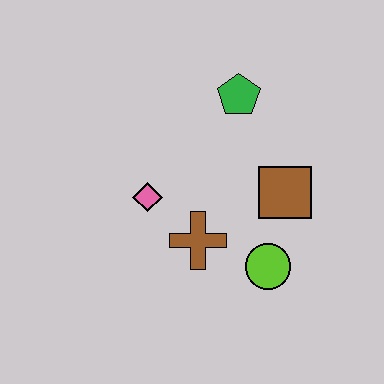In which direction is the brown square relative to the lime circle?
The brown square is above the lime circle.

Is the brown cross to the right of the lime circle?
No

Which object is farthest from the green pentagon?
The lime circle is farthest from the green pentagon.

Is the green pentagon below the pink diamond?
No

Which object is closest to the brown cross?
The pink diamond is closest to the brown cross.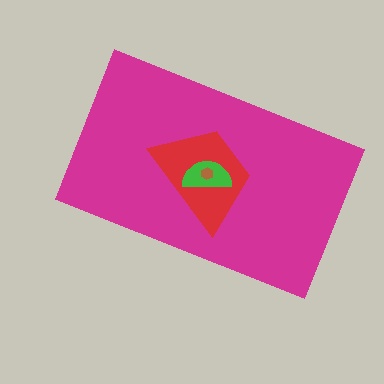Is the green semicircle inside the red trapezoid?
Yes.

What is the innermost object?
The brown hexagon.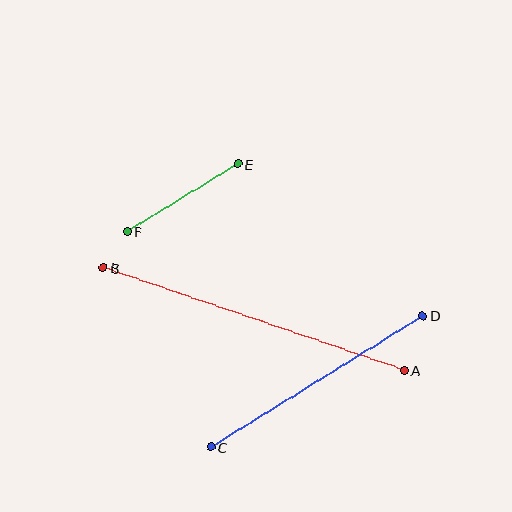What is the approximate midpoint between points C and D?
The midpoint is at approximately (317, 381) pixels.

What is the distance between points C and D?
The distance is approximately 249 pixels.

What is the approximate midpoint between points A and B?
The midpoint is at approximately (253, 319) pixels.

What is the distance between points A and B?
The distance is approximately 318 pixels.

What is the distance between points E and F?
The distance is approximately 130 pixels.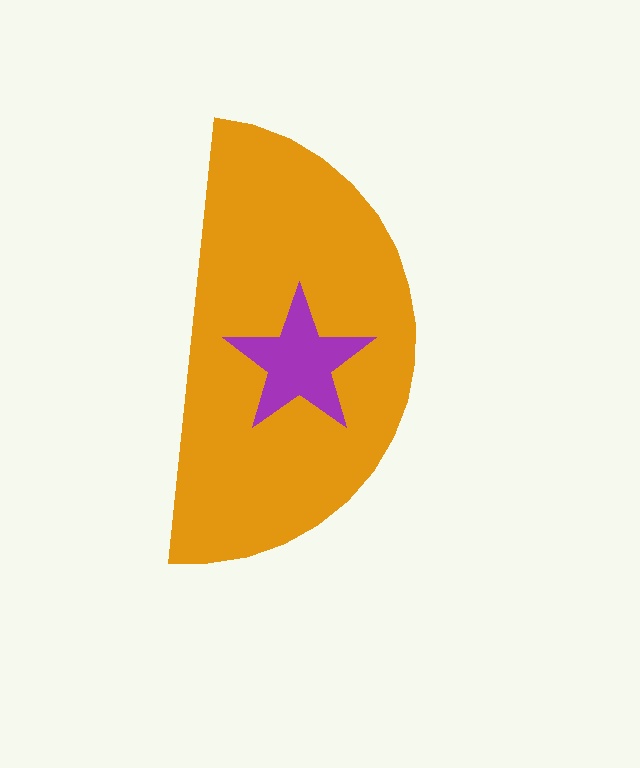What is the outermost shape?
The orange semicircle.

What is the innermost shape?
The purple star.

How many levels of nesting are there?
2.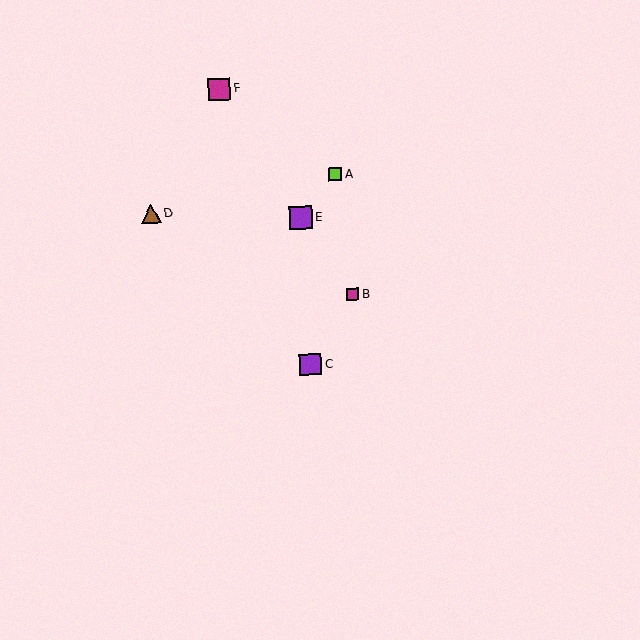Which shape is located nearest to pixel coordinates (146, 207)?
The brown triangle (labeled D) at (151, 214) is nearest to that location.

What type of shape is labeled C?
Shape C is a purple square.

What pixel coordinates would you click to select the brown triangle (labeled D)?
Click at (151, 214) to select the brown triangle D.